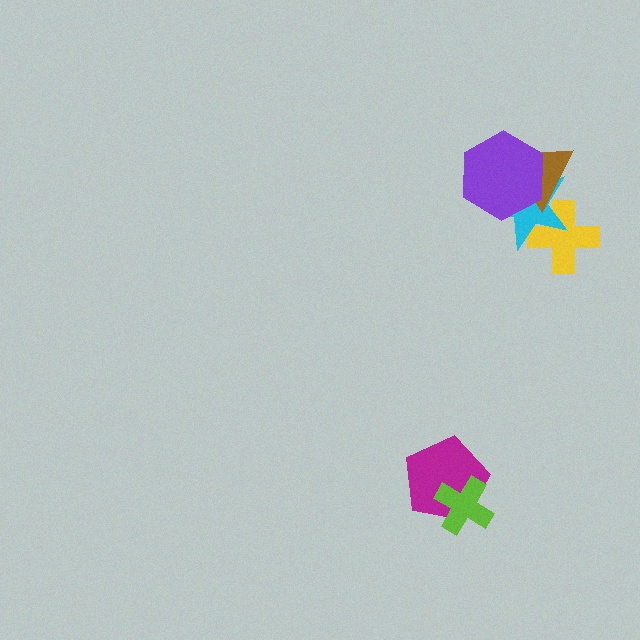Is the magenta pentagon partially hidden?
Yes, it is partially covered by another shape.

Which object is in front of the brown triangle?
The purple hexagon is in front of the brown triangle.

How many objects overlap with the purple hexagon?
2 objects overlap with the purple hexagon.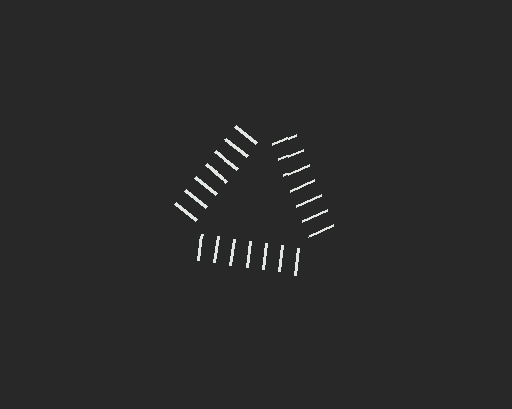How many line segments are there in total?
21 — 7 along each of the 3 edges.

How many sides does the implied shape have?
3 sides — the line-ends trace a triangle.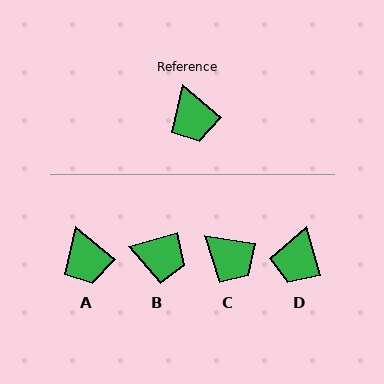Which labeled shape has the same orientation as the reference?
A.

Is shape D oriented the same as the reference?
No, it is off by about 35 degrees.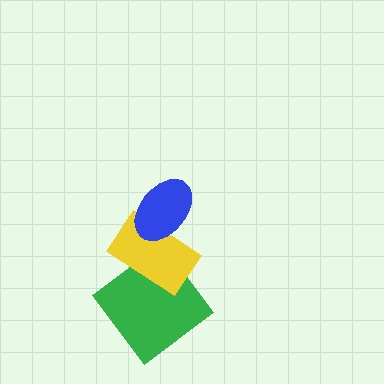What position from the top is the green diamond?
The green diamond is 3rd from the top.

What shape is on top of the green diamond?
The yellow rectangle is on top of the green diamond.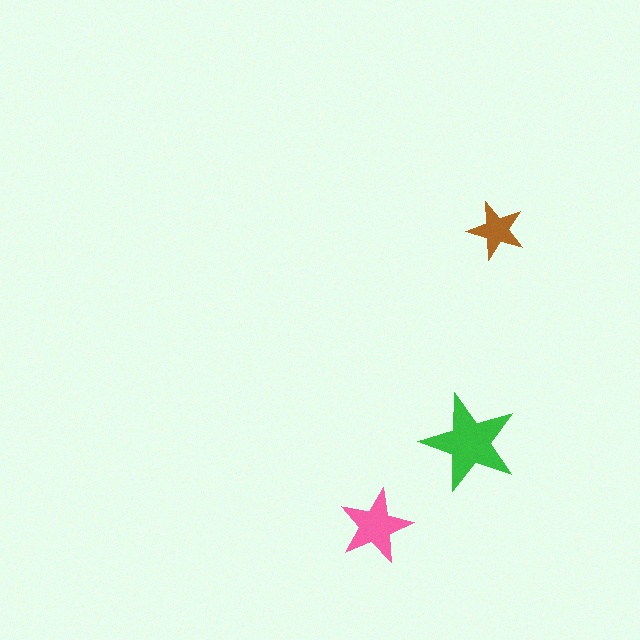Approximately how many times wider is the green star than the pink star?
About 1.5 times wider.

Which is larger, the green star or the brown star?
The green one.